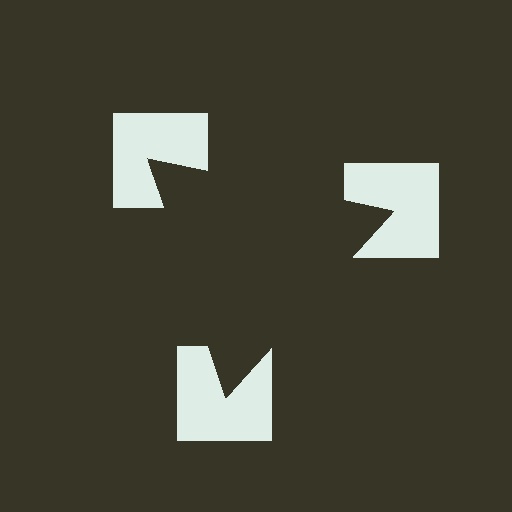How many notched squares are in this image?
There are 3 — one at each vertex of the illusory triangle.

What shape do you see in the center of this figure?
An illusory triangle — its edges are inferred from the aligned wedge cuts in the notched squares, not physically drawn.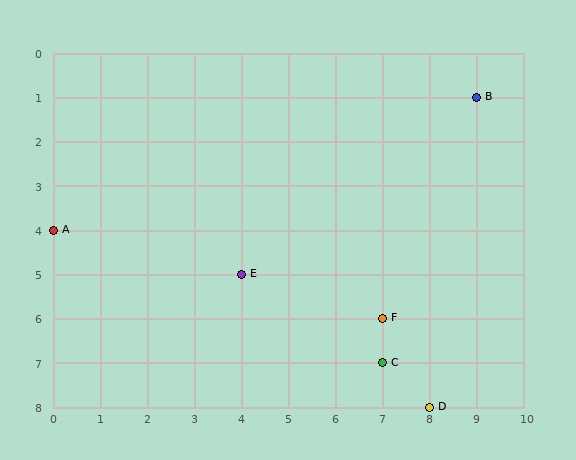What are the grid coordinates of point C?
Point C is at grid coordinates (7, 7).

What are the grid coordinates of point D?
Point D is at grid coordinates (8, 8).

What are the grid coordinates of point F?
Point F is at grid coordinates (7, 6).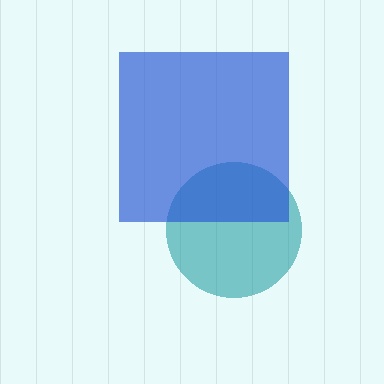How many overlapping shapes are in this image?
There are 2 overlapping shapes in the image.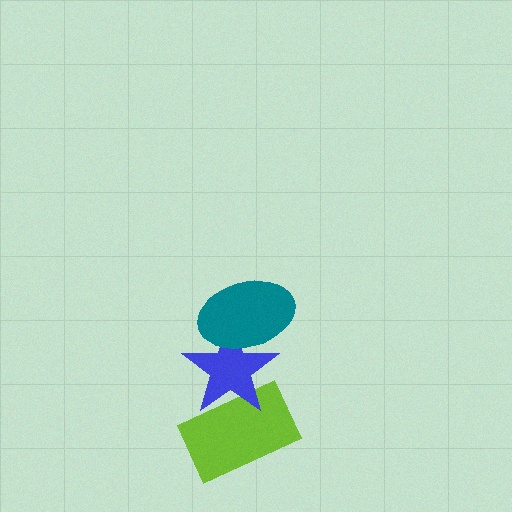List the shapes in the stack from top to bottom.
From top to bottom: the teal ellipse, the blue star, the lime rectangle.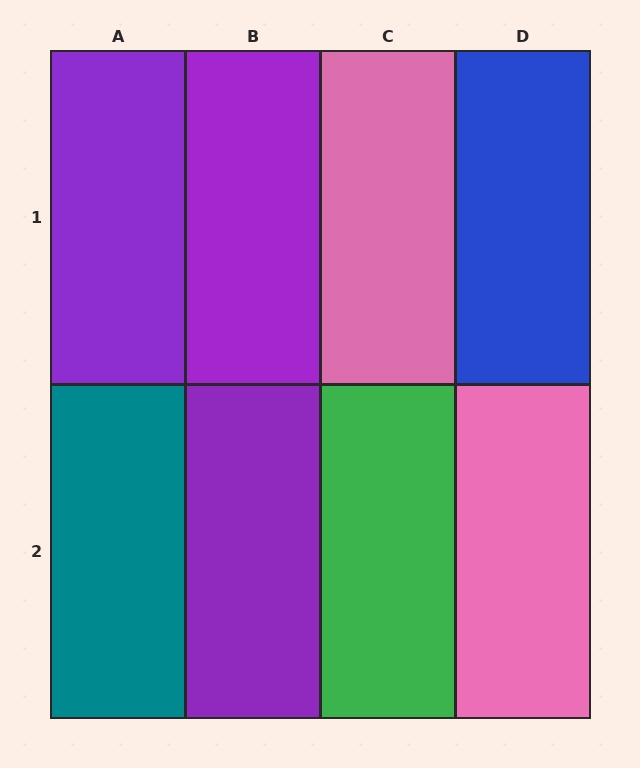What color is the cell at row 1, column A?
Purple.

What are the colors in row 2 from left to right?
Teal, purple, green, pink.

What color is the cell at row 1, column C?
Pink.